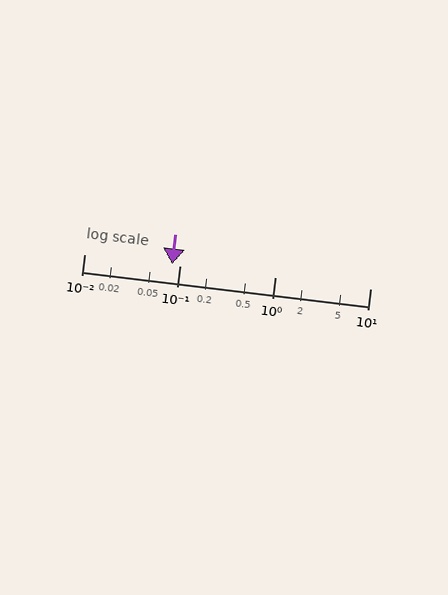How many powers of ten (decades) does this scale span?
The scale spans 3 decades, from 0.01 to 10.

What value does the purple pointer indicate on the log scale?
The pointer indicates approximately 0.083.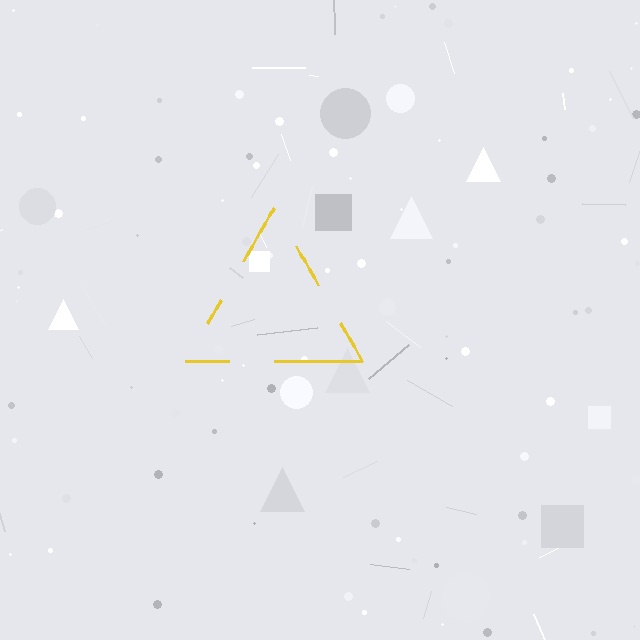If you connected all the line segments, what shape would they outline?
They would outline a triangle.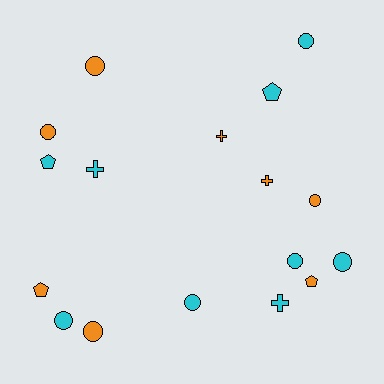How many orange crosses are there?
There are 2 orange crosses.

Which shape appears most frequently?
Circle, with 9 objects.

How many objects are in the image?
There are 17 objects.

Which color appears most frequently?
Cyan, with 9 objects.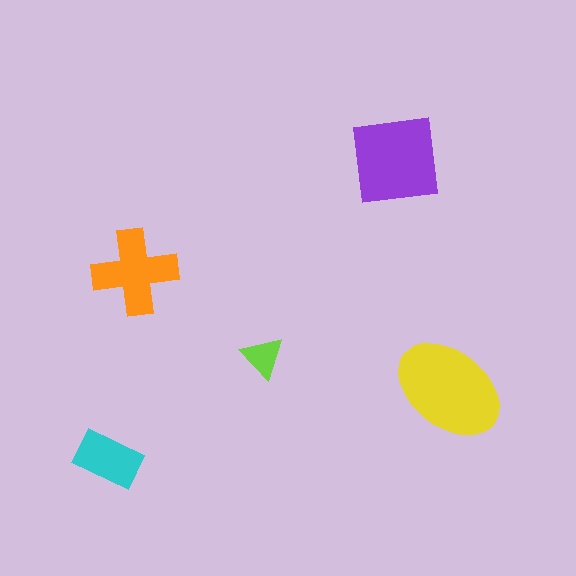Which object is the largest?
The yellow ellipse.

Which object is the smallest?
The lime triangle.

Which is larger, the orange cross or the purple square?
The purple square.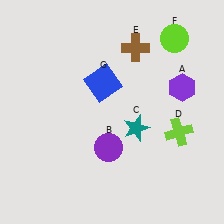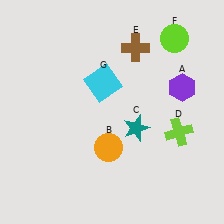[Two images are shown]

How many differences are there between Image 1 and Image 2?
There are 2 differences between the two images.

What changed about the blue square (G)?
In Image 1, G is blue. In Image 2, it changed to cyan.